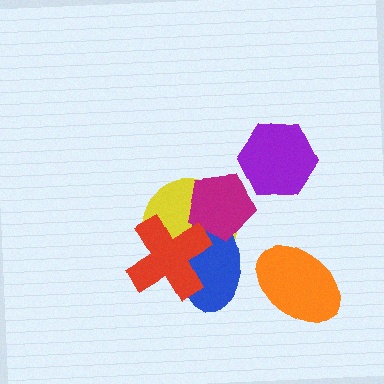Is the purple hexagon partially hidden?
No, no other shape covers it.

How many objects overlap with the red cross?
2 objects overlap with the red cross.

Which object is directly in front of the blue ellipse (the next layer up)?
The magenta pentagon is directly in front of the blue ellipse.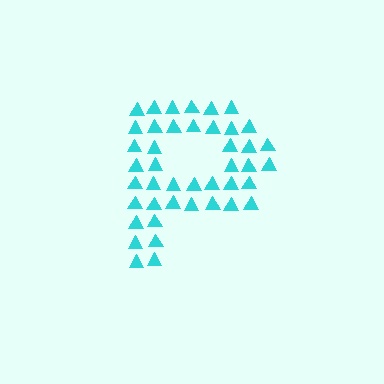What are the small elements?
The small elements are triangles.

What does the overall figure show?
The overall figure shows the letter P.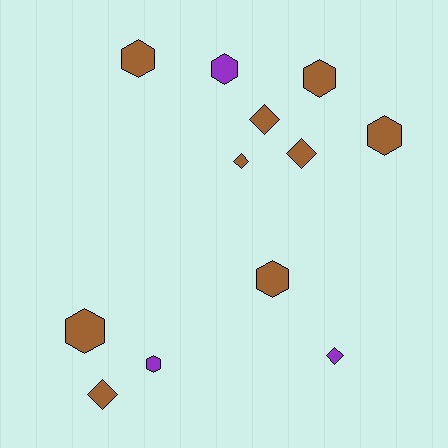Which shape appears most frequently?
Hexagon, with 7 objects.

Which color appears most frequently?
Brown, with 9 objects.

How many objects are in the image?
There are 12 objects.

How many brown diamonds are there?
There are 4 brown diamonds.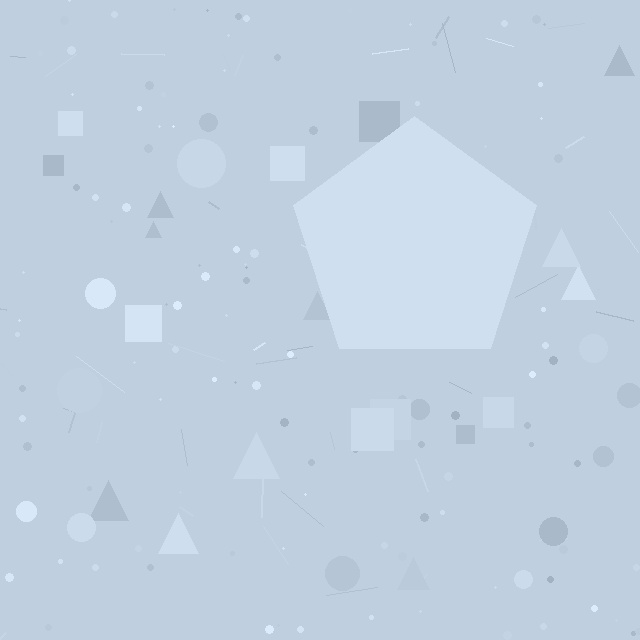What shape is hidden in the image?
A pentagon is hidden in the image.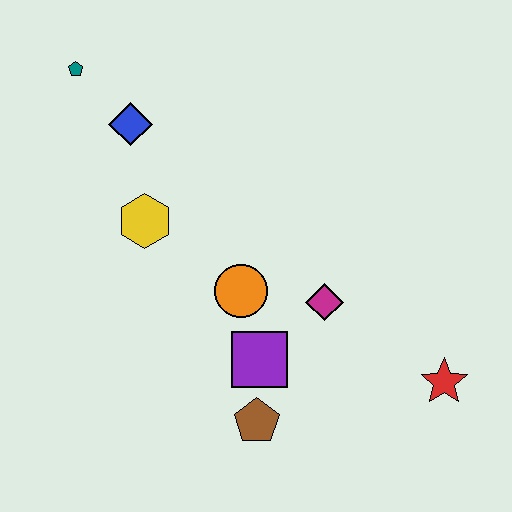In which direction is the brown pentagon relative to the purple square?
The brown pentagon is below the purple square.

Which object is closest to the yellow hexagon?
The blue diamond is closest to the yellow hexagon.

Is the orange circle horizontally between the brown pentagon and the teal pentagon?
Yes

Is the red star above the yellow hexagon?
No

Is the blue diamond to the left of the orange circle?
Yes